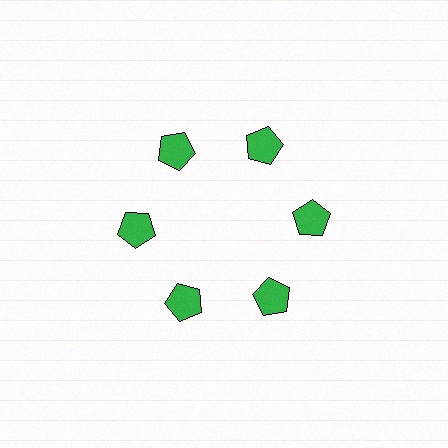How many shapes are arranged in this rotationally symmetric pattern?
There are 6 shapes, arranged in 6 groups of 1.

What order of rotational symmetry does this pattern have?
This pattern has 6-fold rotational symmetry.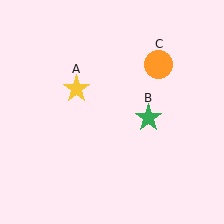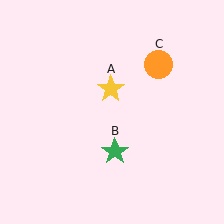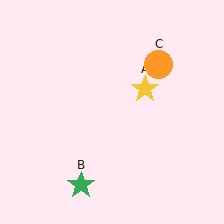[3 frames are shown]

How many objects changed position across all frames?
2 objects changed position: yellow star (object A), green star (object B).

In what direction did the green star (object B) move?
The green star (object B) moved down and to the left.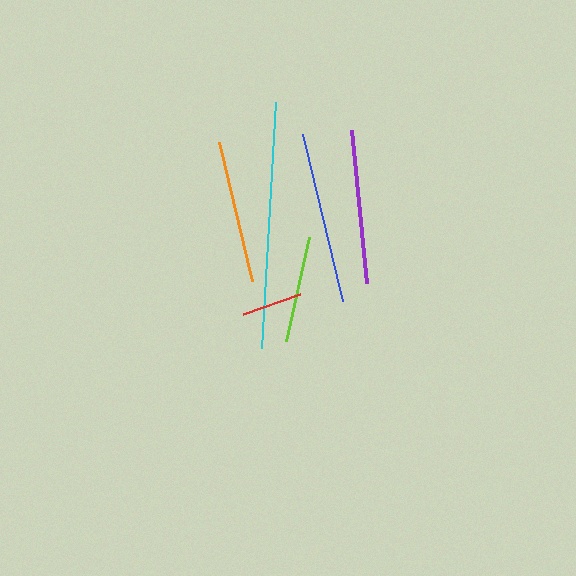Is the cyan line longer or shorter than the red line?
The cyan line is longer than the red line.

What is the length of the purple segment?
The purple segment is approximately 154 pixels long.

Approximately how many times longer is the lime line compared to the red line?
The lime line is approximately 1.8 times the length of the red line.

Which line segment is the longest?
The cyan line is the longest at approximately 246 pixels.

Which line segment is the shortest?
The red line is the shortest at approximately 61 pixels.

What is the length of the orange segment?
The orange segment is approximately 143 pixels long.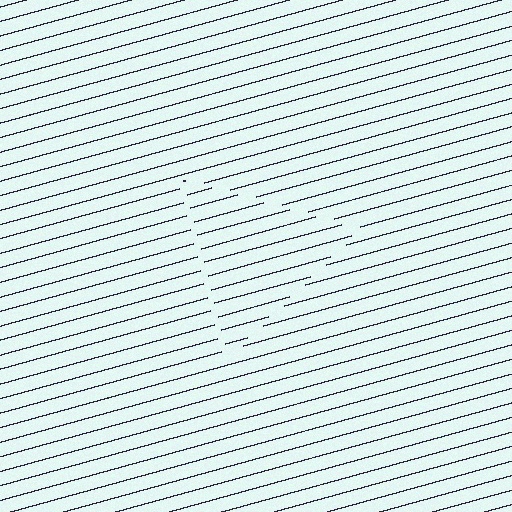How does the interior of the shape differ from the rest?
The interior of the shape contains the same grating, shifted by half a period — the contour is defined by the phase discontinuity where line-ends from the inner and outer gratings abut.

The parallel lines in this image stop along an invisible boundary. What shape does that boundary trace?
An illusory triangle. The interior of the shape contains the same grating, shifted by half a period — the contour is defined by the phase discontinuity where line-ends from the inner and outer gratings abut.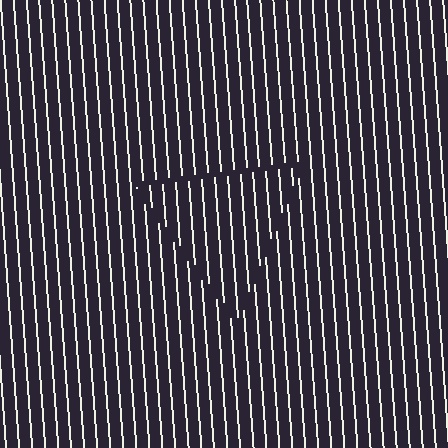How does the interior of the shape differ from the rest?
The interior of the shape contains the same grating, shifted by half a period — the contour is defined by the phase discontinuity where line-ends from the inner and outer gratings abut.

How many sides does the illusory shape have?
3 sides — the line-ends trace a triangle.